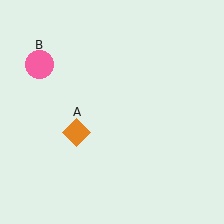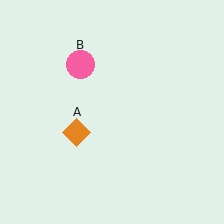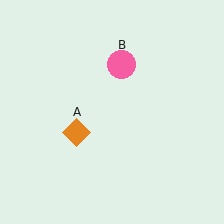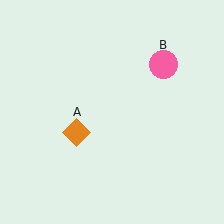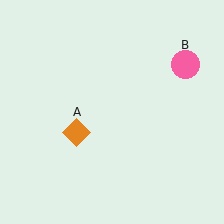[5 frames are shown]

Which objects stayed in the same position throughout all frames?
Orange diamond (object A) remained stationary.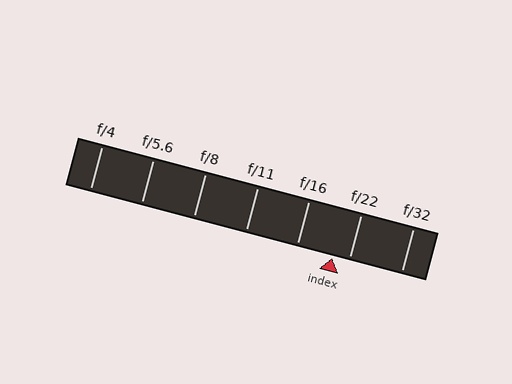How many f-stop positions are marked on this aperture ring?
There are 7 f-stop positions marked.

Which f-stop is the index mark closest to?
The index mark is closest to f/22.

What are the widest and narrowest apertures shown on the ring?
The widest aperture shown is f/4 and the narrowest is f/32.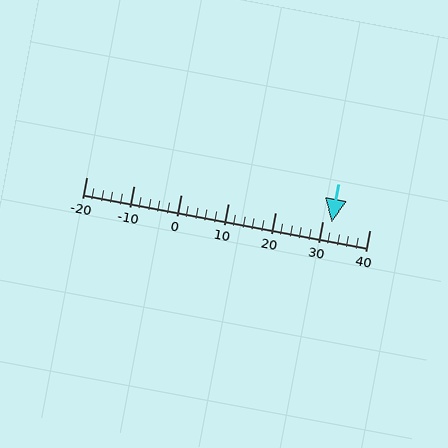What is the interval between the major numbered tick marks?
The major tick marks are spaced 10 units apart.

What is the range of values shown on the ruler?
The ruler shows values from -20 to 40.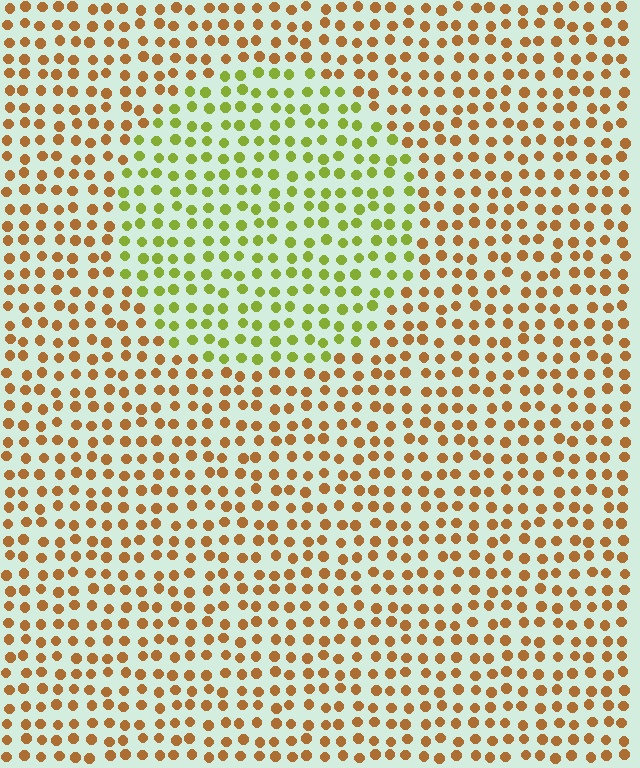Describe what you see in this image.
The image is filled with small brown elements in a uniform arrangement. A circle-shaped region is visible where the elements are tinted to a slightly different hue, forming a subtle color boundary.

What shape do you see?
I see a circle.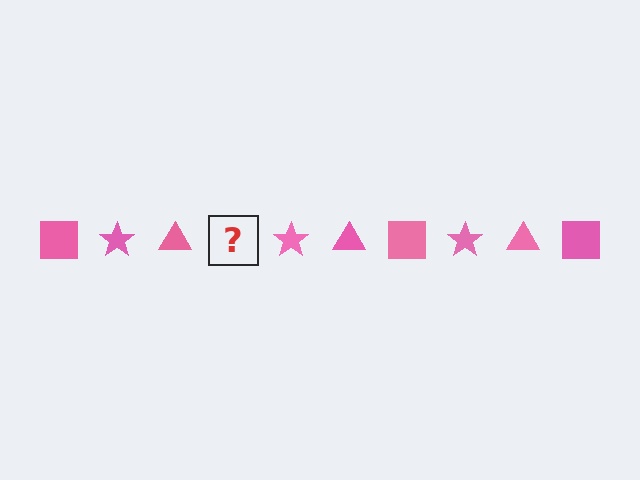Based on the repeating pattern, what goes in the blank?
The blank should be a pink square.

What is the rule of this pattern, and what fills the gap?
The rule is that the pattern cycles through square, star, triangle shapes in pink. The gap should be filled with a pink square.